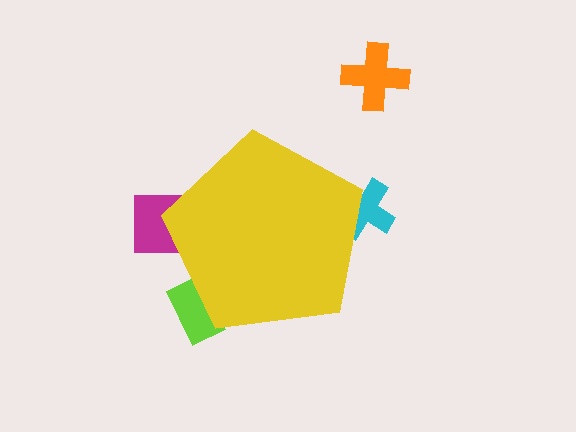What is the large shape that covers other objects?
A yellow pentagon.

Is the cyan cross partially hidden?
Yes, the cyan cross is partially hidden behind the yellow pentagon.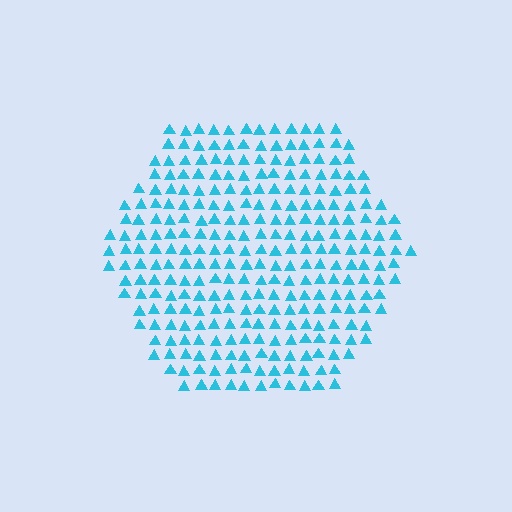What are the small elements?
The small elements are triangles.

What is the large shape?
The large shape is a hexagon.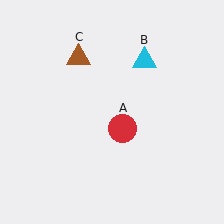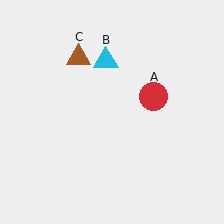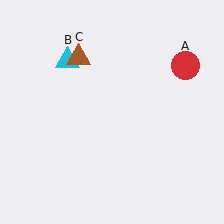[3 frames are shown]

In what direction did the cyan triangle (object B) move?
The cyan triangle (object B) moved left.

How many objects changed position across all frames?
2 objects changed position: red circle (object A), cyan triangle (object B).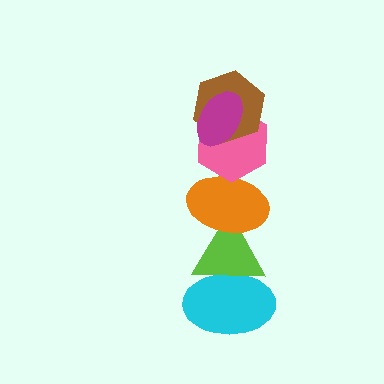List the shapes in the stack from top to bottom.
From top to bottom: the magenta ellipse, the brown hexagon, the pink hexagon, the orange ellipse, the lime triangle, the cyan ellipse.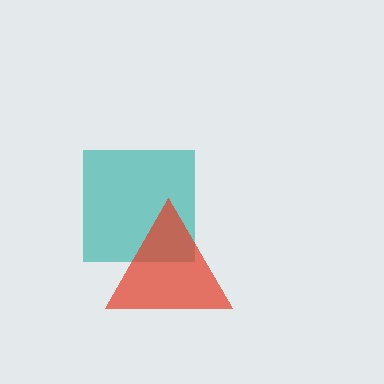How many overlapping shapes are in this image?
There are 2 overlapping shapes in the image.